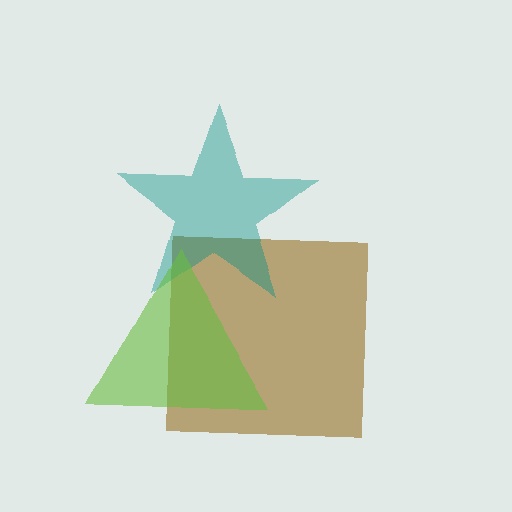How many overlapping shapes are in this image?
There are 3 overlapping shapes in the image.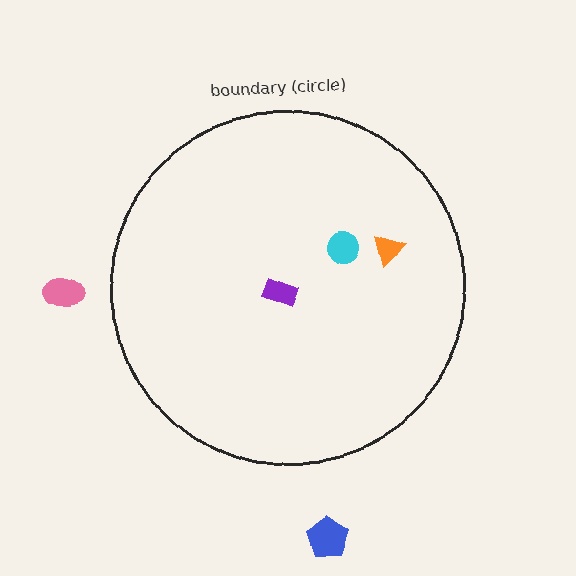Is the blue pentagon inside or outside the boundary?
Outside.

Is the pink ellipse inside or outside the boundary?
Outside.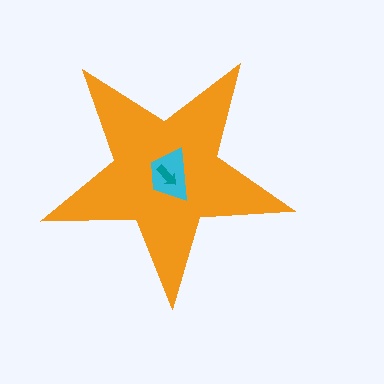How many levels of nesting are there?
3.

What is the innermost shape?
The teal arrow.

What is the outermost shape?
The orange star.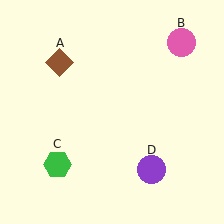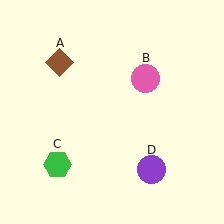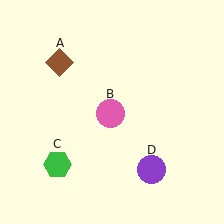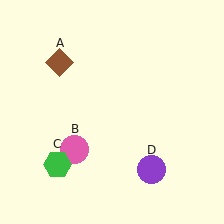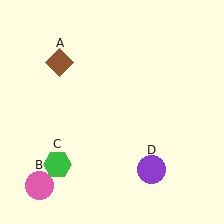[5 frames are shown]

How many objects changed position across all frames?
1 object changed position: pink circle (object B).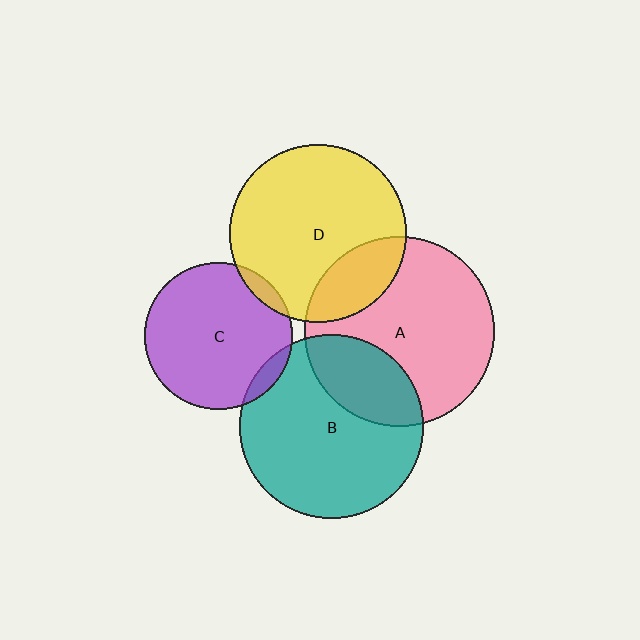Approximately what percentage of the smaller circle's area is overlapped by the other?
Approximately 5%.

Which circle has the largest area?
Circle A (pink).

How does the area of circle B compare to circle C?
Approximately 1.6 times.